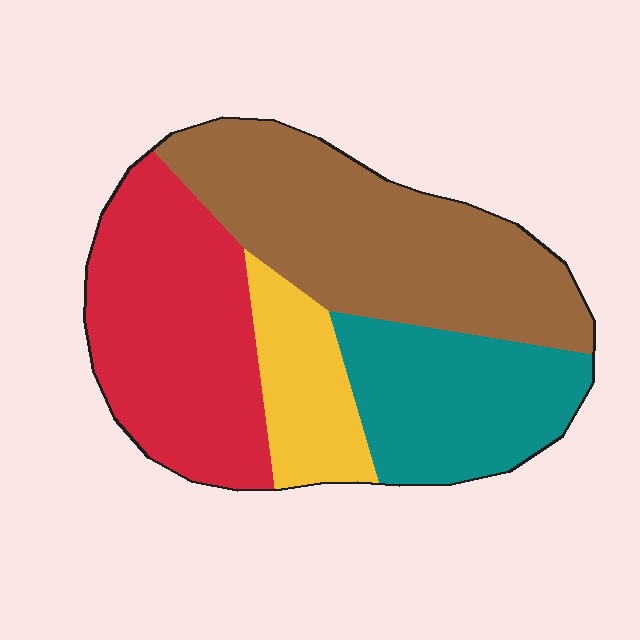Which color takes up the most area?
Brown, at roughly 35%.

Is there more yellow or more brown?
Brown.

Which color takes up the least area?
Yellow, at roughly 10%.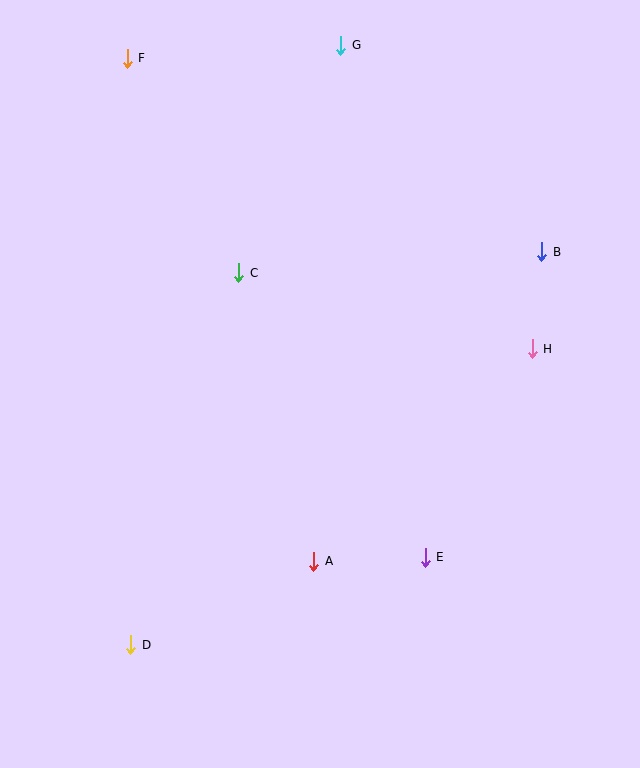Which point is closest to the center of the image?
Point C at (239, 273) is closest to the center.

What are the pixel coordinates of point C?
Point C is at (239, 273).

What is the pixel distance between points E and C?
The distance between E and C is 340 pixels.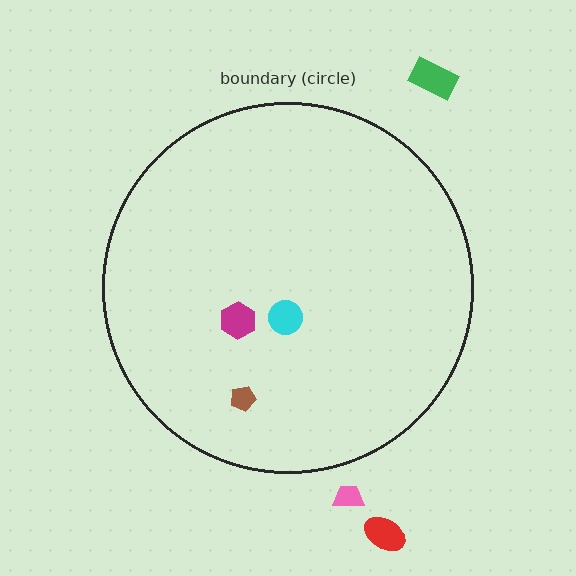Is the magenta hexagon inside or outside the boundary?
Inside.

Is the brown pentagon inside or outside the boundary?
Inside.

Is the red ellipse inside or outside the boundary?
Outside.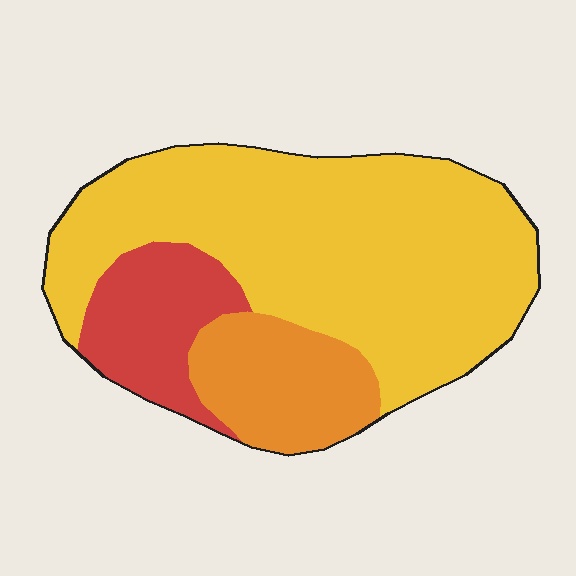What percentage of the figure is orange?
Orange covers around 20% of the figure.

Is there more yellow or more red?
Yellow.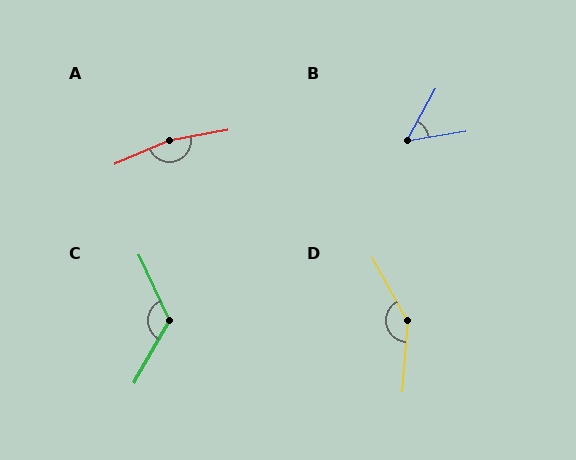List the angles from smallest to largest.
B (52°), C (125°), D (147°), A (167°).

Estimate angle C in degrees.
Approximately 125 degrees.